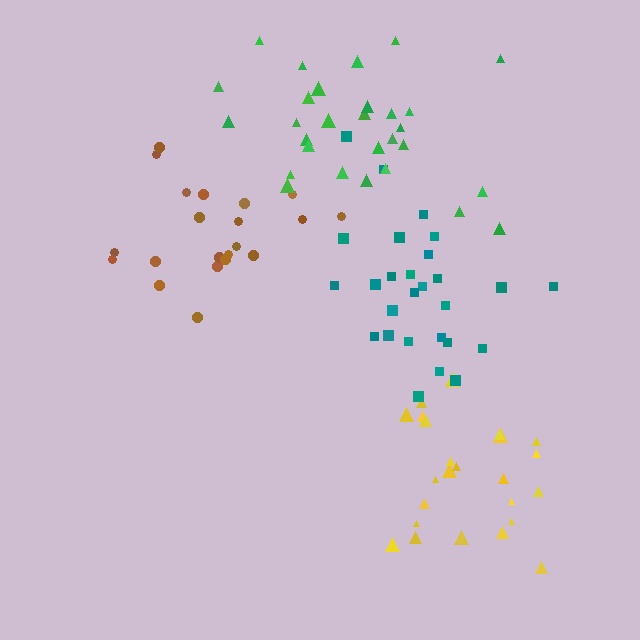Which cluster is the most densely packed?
Green.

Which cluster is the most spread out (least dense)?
Yellow.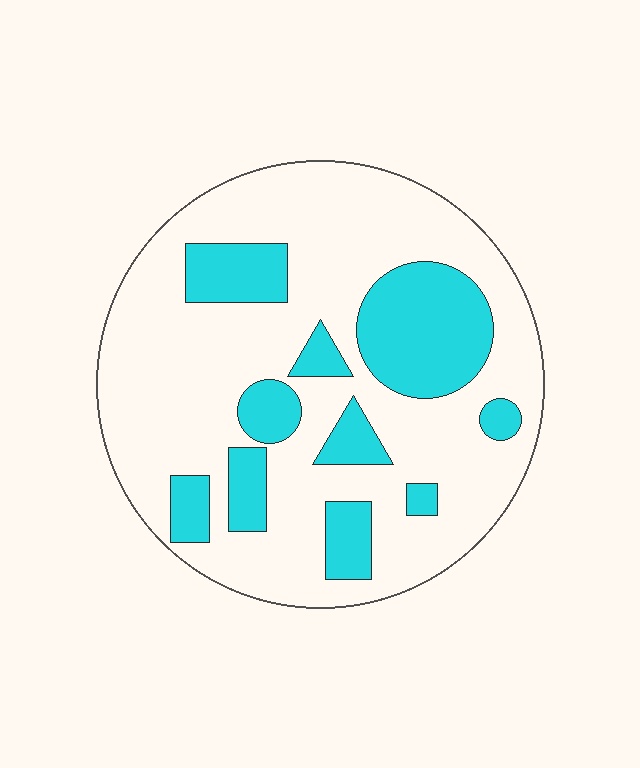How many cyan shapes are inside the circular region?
10.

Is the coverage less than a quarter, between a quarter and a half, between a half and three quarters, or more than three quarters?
Between a quarter and a half.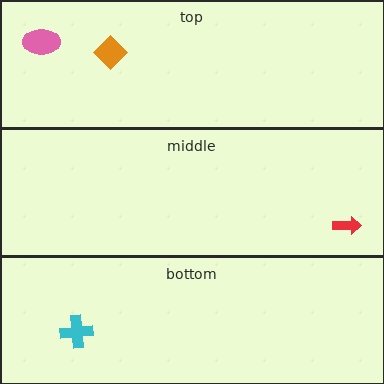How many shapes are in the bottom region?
1.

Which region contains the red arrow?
The middle region.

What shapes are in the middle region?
The red arrow.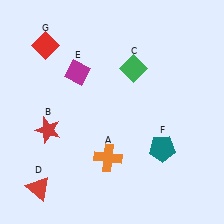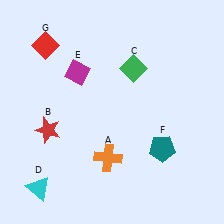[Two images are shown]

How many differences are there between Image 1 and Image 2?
There is 1 difference between the two images.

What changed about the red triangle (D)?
In Image 1, D is red. In Image 2, it changed to cyan.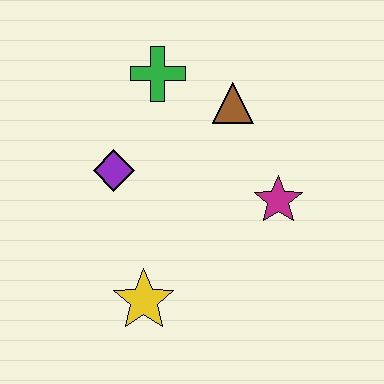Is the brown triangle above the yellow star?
Yes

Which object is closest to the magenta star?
The brown triangle is closest to the magenta star.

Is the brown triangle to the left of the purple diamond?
No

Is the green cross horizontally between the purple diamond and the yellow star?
No